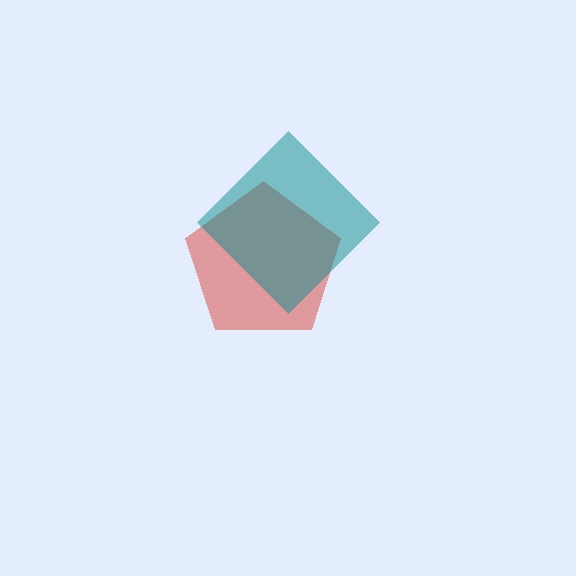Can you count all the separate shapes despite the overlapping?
Yes, there are 2 separate shapes.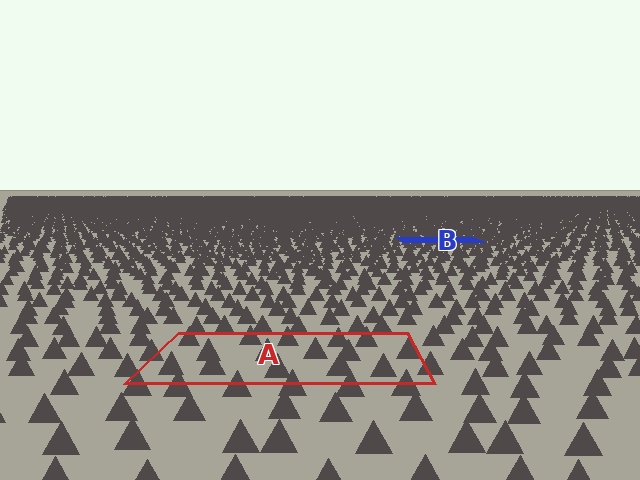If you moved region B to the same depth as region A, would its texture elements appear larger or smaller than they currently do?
They would appear larger. At a closer depth, the same texture elements are projected at a bigger on-screen size.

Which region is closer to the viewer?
Region A is closer. The texture elements there are larger and more spread out.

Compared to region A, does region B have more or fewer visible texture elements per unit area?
Region B has more texture elements per unit area — they are packed more densely because it is farther away.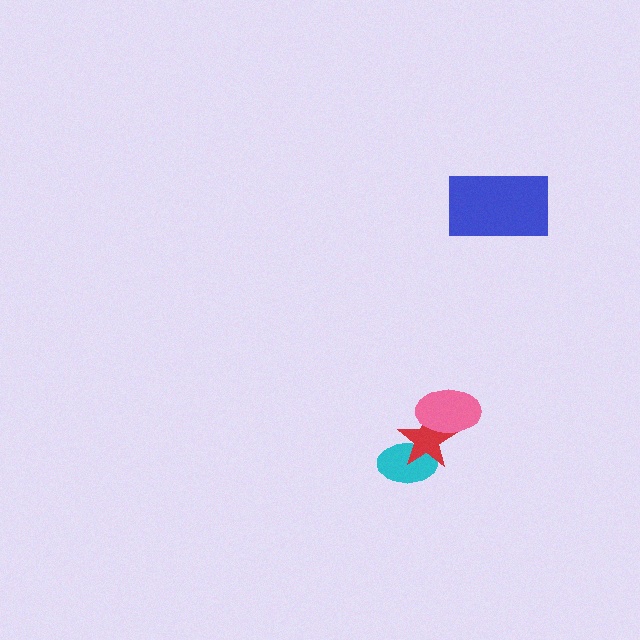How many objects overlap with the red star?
2 objects overlap with the red star.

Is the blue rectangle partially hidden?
No, no other shape covers it.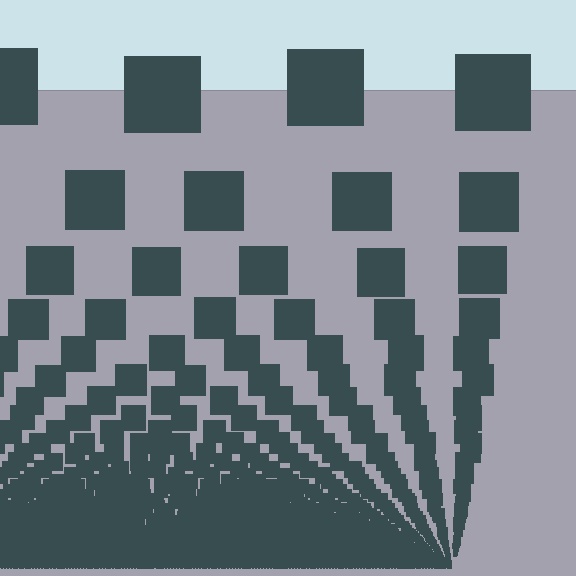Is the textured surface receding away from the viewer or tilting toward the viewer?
The surface appears to tilt toward the viewer. Texture elements get larger and sparser toward the top.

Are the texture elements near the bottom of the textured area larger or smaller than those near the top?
Smaller. The gradient is inverted — elements near the bottom are smaller and denser.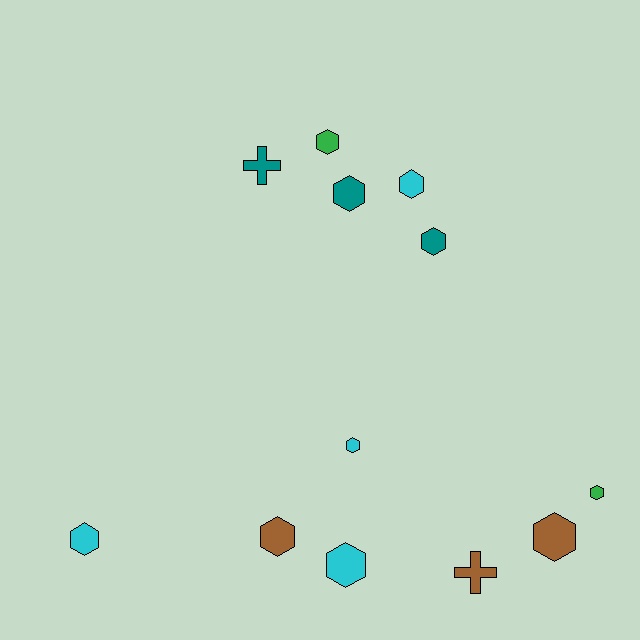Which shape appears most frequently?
Hexagon, with 10 objects.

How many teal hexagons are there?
There are 2 teal hexagons.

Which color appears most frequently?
Cyan, with 4 objects.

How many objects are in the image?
There are 12 objects.